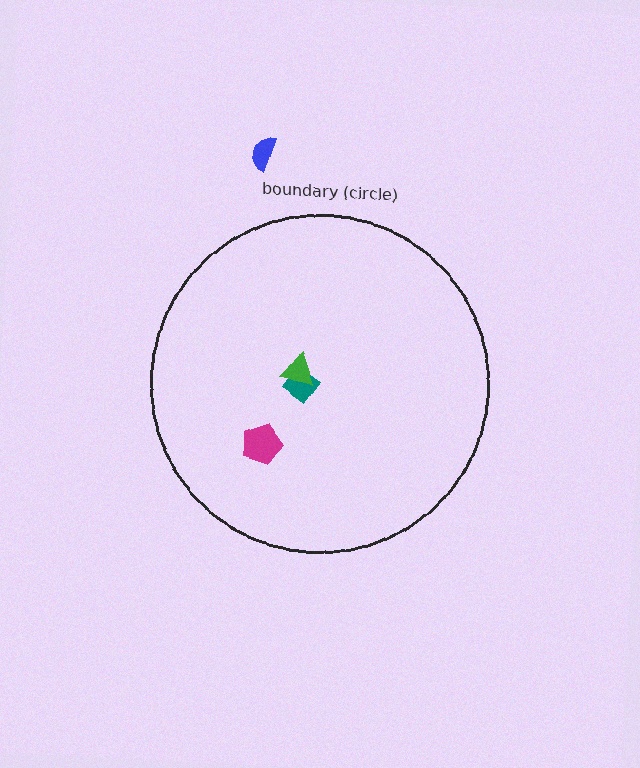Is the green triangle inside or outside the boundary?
Inside.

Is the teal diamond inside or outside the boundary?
Inside.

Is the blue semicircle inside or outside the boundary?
Outside.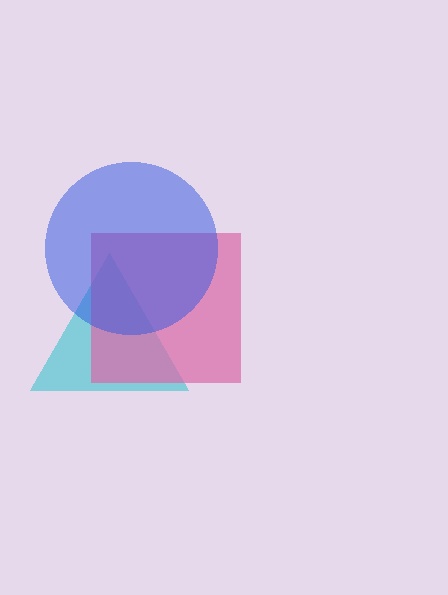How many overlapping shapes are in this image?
There are 3 overlapping shapes in the image.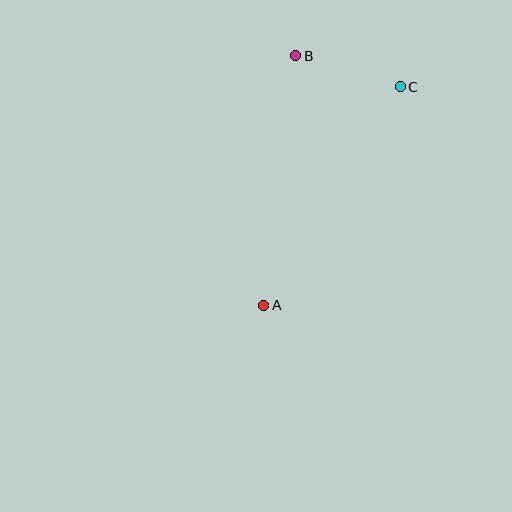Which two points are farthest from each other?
Points A and C are farthest from each other.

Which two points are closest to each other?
Points B and C are closest to each other.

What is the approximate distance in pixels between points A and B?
The distance between A and B is approximately 251 pixels.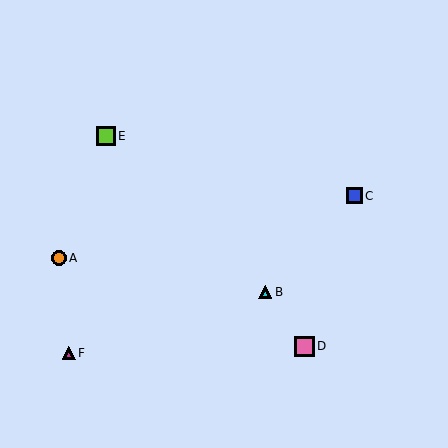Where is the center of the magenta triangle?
The center of the magenta triangle is at (69, 353).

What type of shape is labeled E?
Shape E is a lime square.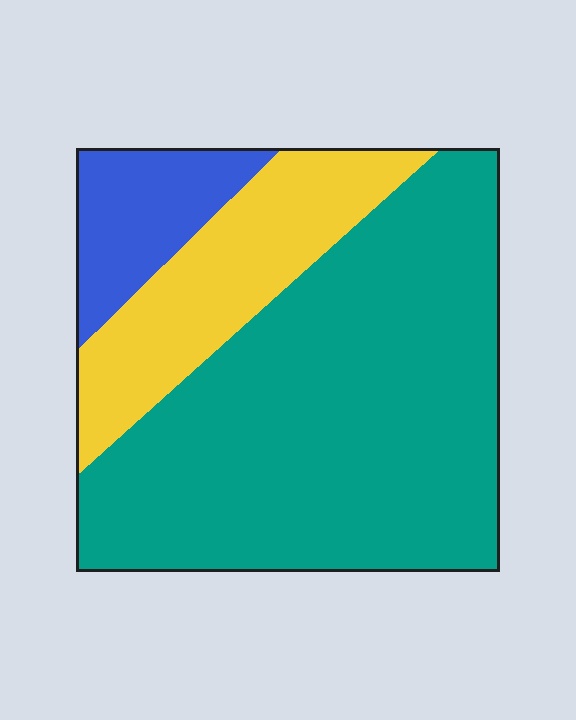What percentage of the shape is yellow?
Yellow covers 22% of the shape.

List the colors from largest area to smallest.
From largest to smallest: teal, yellow, blue.